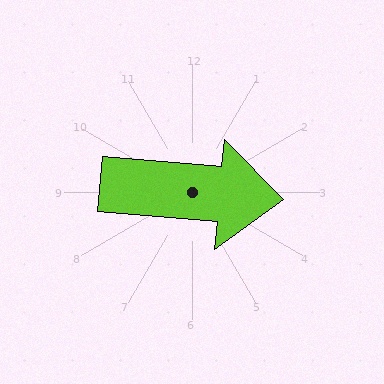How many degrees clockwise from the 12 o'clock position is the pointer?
Approximately 95 degrees.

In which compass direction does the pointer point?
East.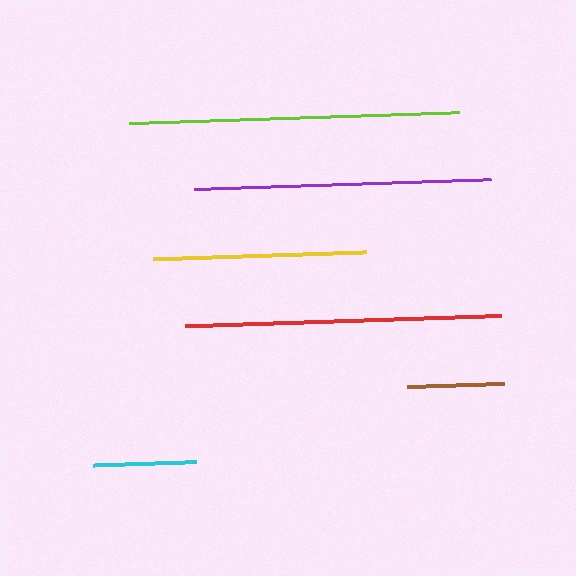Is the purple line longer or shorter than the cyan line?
The purple line is longer than the cyan line.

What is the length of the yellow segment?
The yellow segment is approximately 214 pixels long.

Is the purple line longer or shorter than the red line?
The red line is longer than the purple line.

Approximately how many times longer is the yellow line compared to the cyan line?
The yellow line is approximately 2.1 times the length of the cyan line.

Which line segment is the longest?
The lime line is the longest at approximately 329 pixels.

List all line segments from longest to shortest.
From longest to shortest: lime, red, purple, yellow, cyan, brown.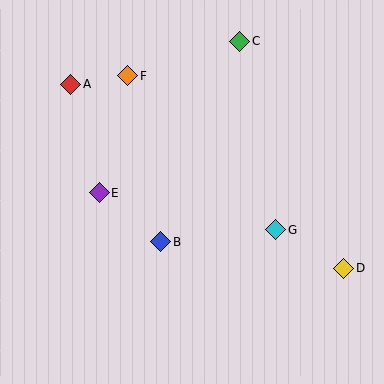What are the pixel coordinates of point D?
Point D is at (344, 268).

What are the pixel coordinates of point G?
Point G is at (276, 230).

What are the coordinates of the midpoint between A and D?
The midpoint between A and D is at (207, 176).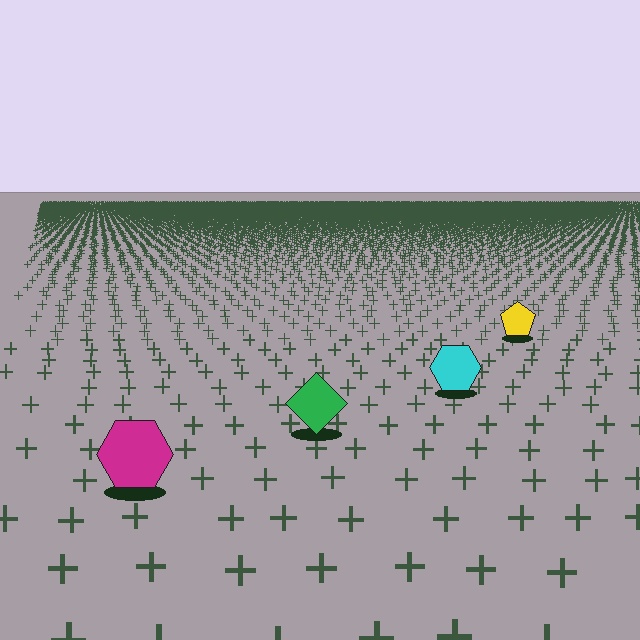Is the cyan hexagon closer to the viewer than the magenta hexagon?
No. The magenta hexagon is closer — you can tell from the texture gradient: the ground texture is coarser near it.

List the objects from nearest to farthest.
From nearest to farthest: the magenta hexagon, the green diamond, the cyan hexagon, the yellow pentagon.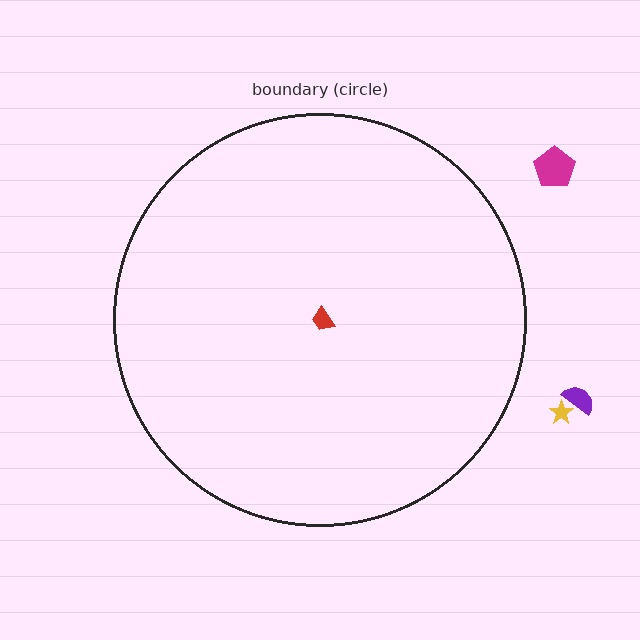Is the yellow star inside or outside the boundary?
Outside.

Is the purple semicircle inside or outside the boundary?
Outside.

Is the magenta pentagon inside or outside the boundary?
Outside.